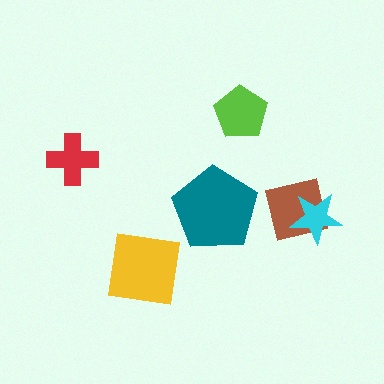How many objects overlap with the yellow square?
0 objects overlap with the yellow square.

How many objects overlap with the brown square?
1 object overlaps with the brown square.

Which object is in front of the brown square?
The cyan star is in front of the brown square.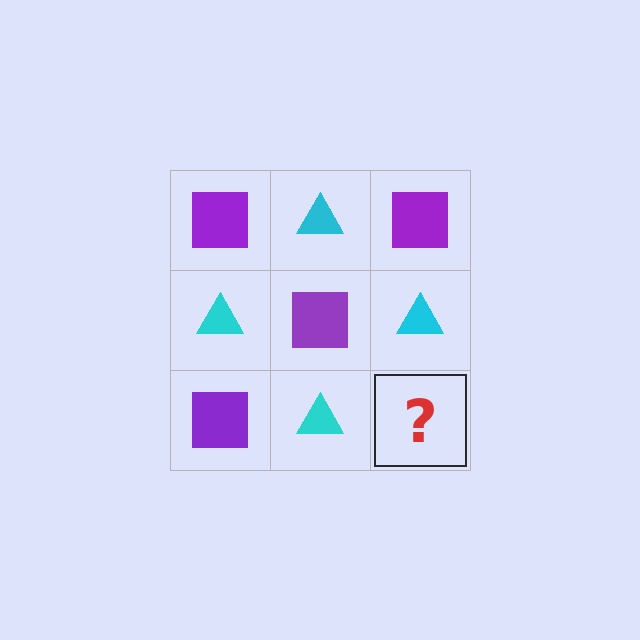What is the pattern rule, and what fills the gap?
The rule is that it alternates purple square and cyan triangle in a checkerboard pattern. The gap should be filled with a purple square.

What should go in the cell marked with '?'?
The missing cell should contain a purple square.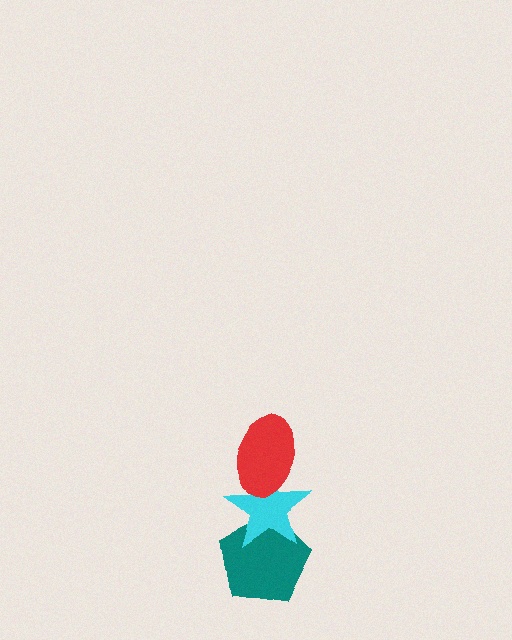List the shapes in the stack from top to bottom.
From top to bottom: the red ellipse, the cyan star, the teal pentagon.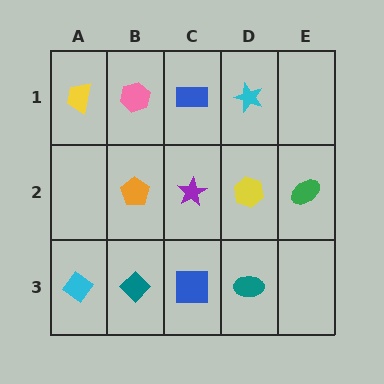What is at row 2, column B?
An orange pentagon.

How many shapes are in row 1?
4 shapes.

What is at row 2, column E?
A green ellipse.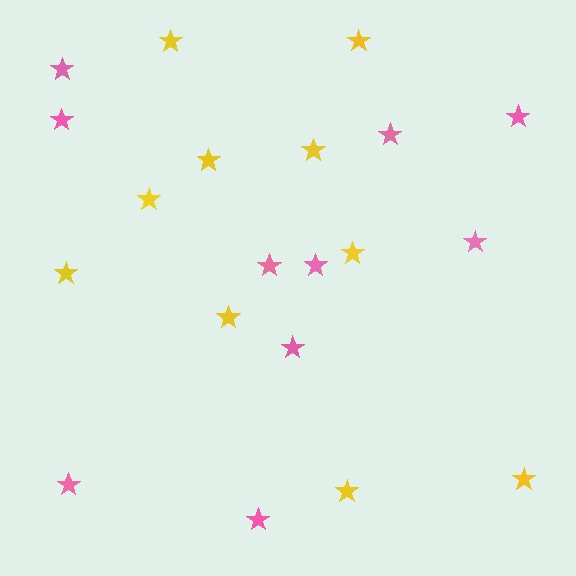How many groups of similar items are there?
There are 2 groups: one group of pink stars (10) and one group of yellow stars (10).